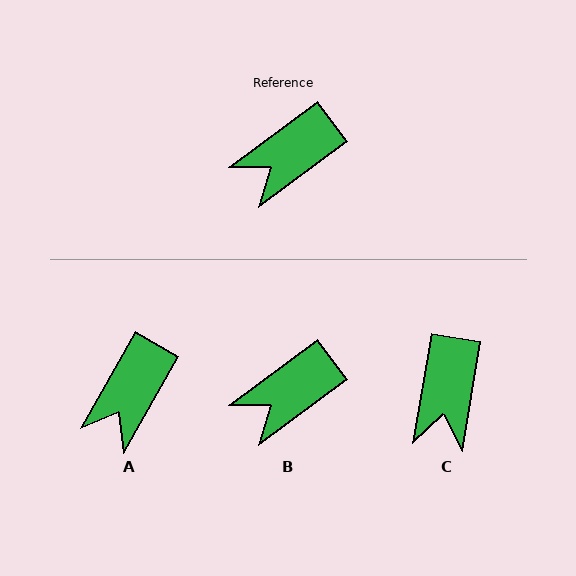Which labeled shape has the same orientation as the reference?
B.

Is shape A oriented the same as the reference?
No, it is off by about 24 degrees.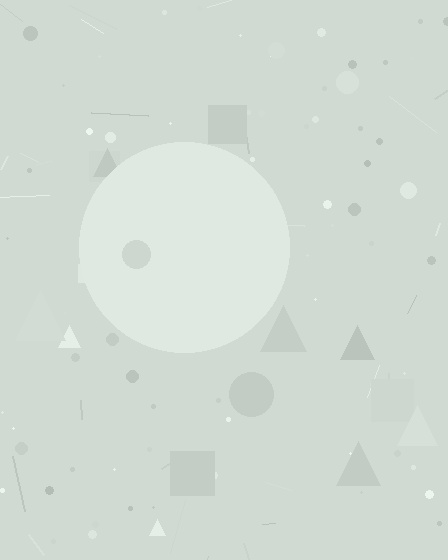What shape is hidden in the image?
A circle is hidden in the image.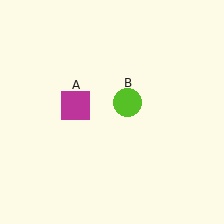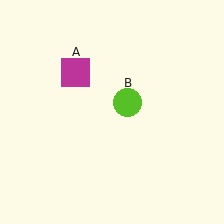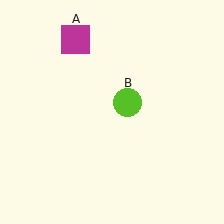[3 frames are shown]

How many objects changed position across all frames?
1 object changed position: magenta square (object A).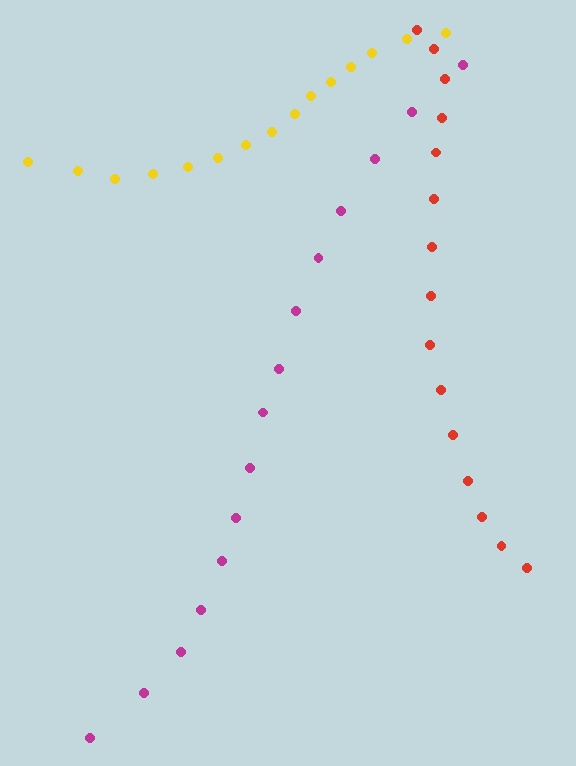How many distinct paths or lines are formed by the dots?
There are 3 distinct paths.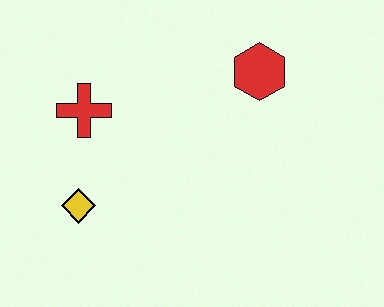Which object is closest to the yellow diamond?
The red cross is closest to the yellow diamond.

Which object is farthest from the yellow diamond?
The red hexagon is farthest from the yellow diamond.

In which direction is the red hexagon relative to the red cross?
The red hexagon is to the right of the red cross.